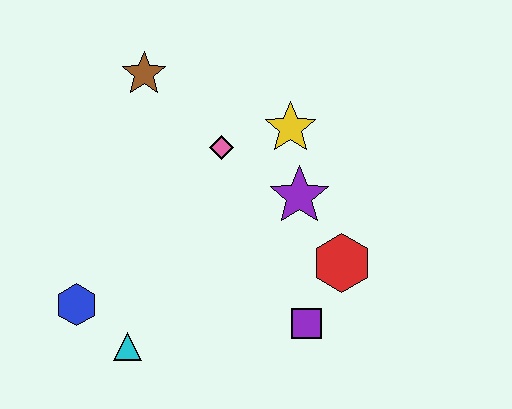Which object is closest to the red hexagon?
The purple square is closest to the red hexagon.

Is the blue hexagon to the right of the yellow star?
No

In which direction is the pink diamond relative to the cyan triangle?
The pink diamond is above the cyan triangle.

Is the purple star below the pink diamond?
Yes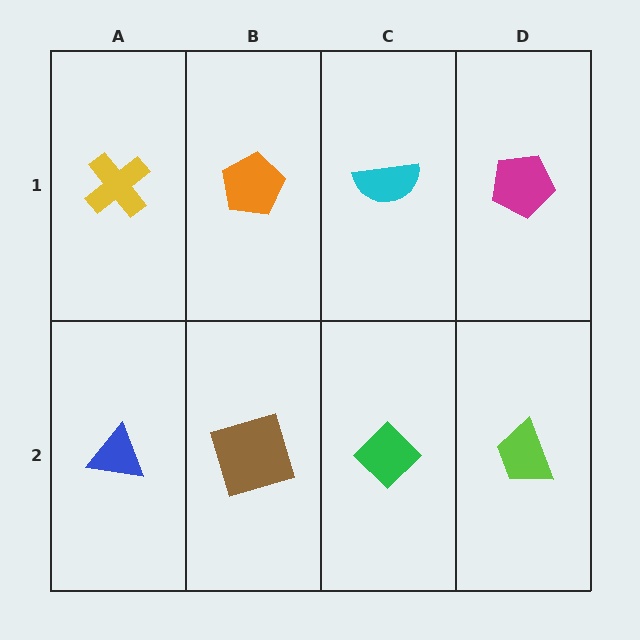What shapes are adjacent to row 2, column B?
An orange pentagon (row 1, column B), a blue triangle (row 2, column A), a green diamond (row 2, column C).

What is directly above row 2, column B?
An orange pentagon.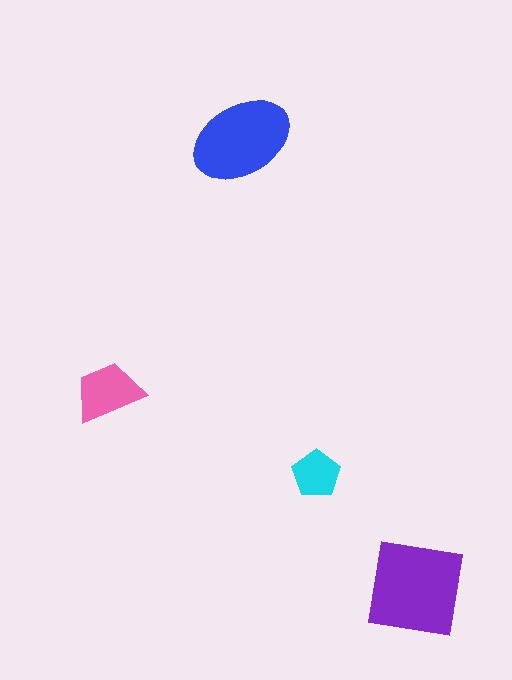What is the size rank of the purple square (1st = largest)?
1st.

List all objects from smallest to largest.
The cyan pentagon, the pink trapezoid, the blue ellipse, the purple square.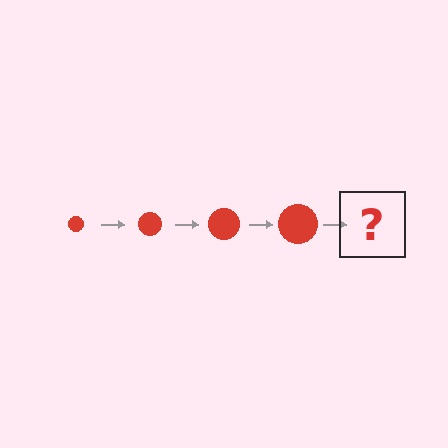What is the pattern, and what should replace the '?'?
The pattern is that the circle gets progressively larger each step. The '?' should be a red circle, larger than the previous one.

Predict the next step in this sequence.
The next step is a red circle, larger than the previous one.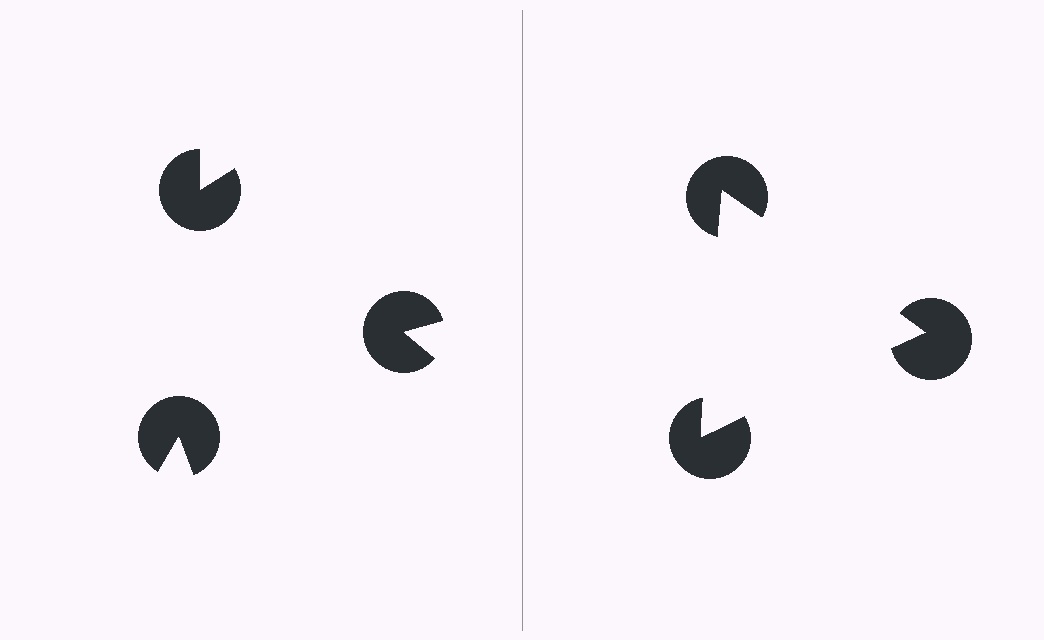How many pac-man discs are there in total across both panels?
6 — 3 on each side.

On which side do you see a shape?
An illusory triangle appears on the right side. On the left side the wedge cuts are rotated, so no coherent shape forms.